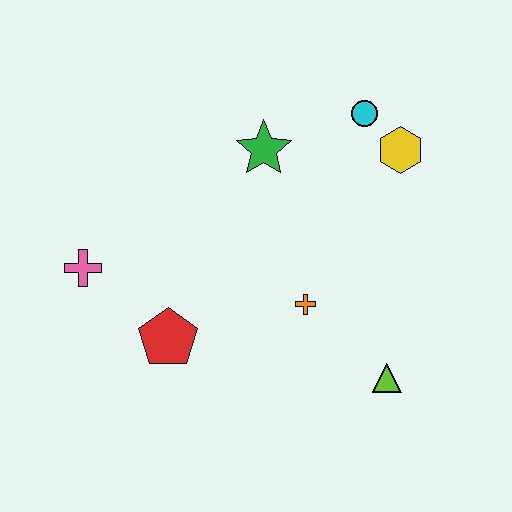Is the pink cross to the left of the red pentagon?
Yes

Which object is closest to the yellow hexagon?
The cyan circle is closest to the yellow hexagon.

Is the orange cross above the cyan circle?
No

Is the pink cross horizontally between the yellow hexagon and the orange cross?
No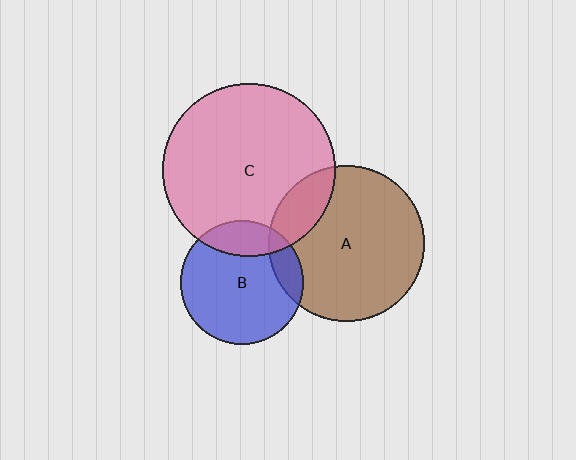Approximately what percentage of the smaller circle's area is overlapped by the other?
Approximately 15%.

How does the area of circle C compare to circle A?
Approximately 1.2 times.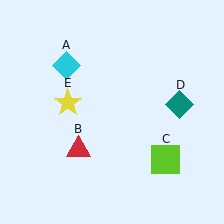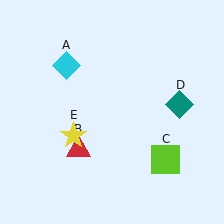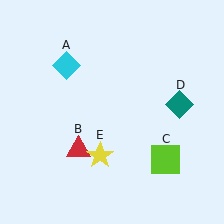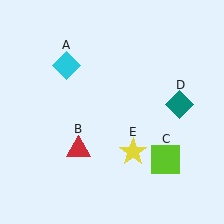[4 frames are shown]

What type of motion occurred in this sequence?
The yellow star (object E) rotated counterclockwise around the center of the scene.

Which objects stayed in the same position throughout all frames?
Cyan diamond (object A) and red triangle (object B) and lime square (object C) and teal diamond (object D) remained stationary.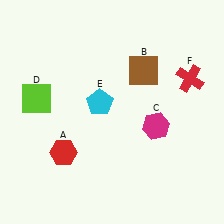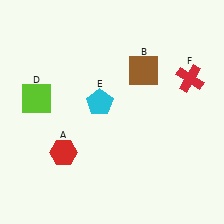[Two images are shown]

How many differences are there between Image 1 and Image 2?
There is 1 difference between the two images.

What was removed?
The magenta hexagon (C) was removed in Image 2.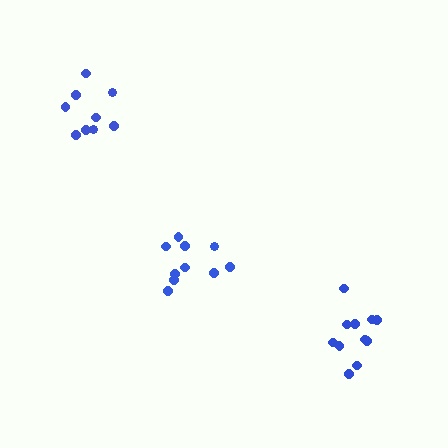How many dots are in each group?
Group 1: 10 dots, Group 2: 9 dots, Group 3: 11 dots (30 total).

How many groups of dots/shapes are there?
There are 3 groups.